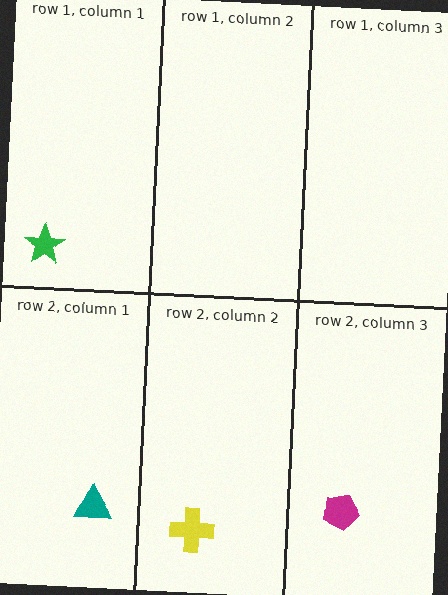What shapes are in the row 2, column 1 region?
The teal triangle.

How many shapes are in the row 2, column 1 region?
1.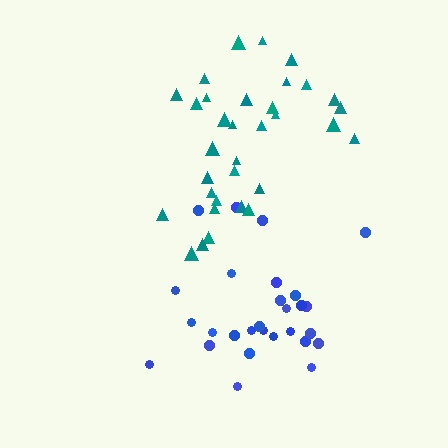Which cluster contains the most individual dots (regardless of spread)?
Teal (33).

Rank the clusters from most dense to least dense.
blue, teal.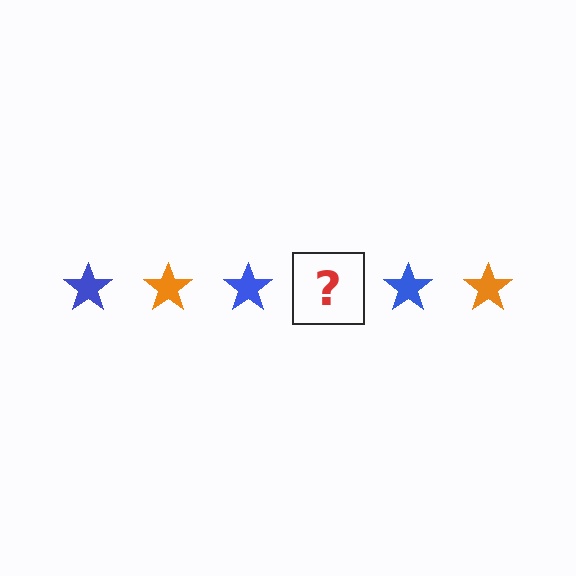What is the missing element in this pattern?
The missing element is an orange star.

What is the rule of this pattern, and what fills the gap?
The rule is that the pattern cycles through blue, orange stars. The gap should be filled with an orange star.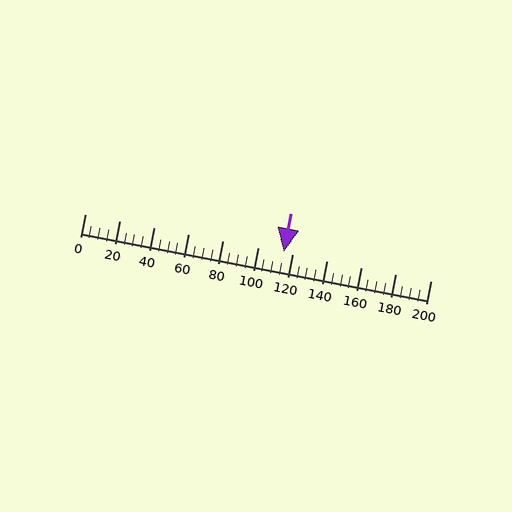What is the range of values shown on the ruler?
The ruler shows values from 0 to 200.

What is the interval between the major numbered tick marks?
The major tick marks are spaced 20 units apart.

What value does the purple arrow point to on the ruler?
The purple arrow points to approximately 115.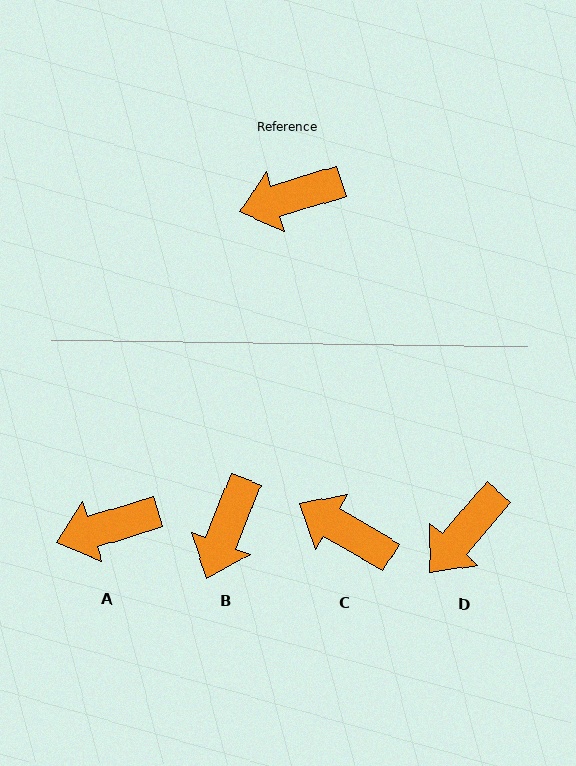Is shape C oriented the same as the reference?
No, it is off by about 48 degrees.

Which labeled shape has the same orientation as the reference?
A.